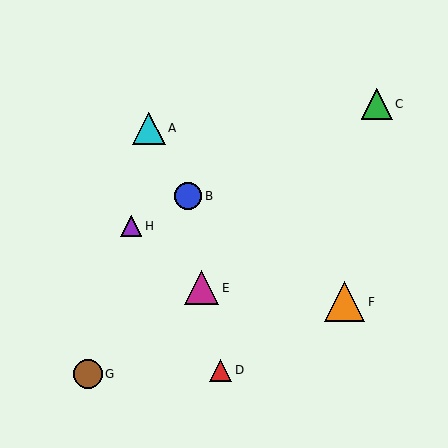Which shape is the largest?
The orange triangle (labeled F) is the largest.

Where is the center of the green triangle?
The center of the green triangle is at (377, 104).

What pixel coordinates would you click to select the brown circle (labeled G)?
Click at (88, 374) to select the brown circle G.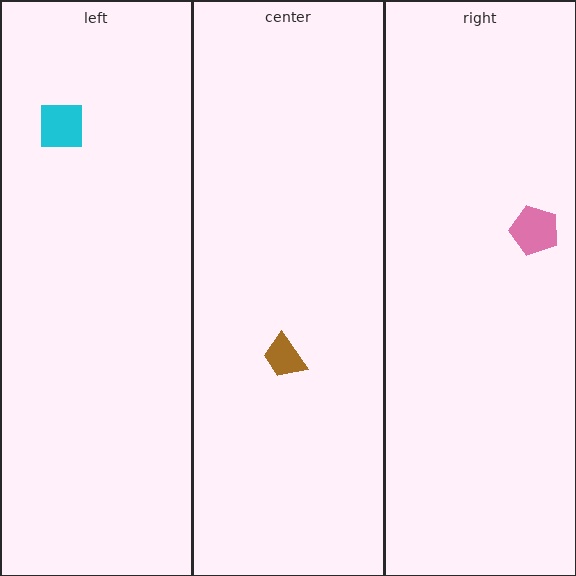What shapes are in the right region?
The pink pentagon.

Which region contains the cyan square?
The left region.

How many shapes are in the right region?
1.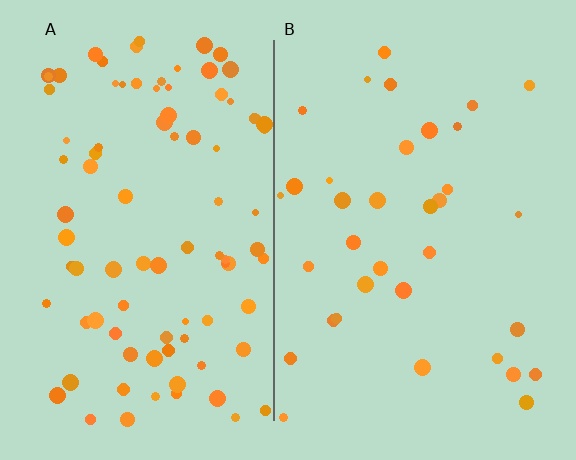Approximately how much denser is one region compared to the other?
Approximately 2.6× — region A over region B.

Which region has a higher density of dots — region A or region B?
A (the left).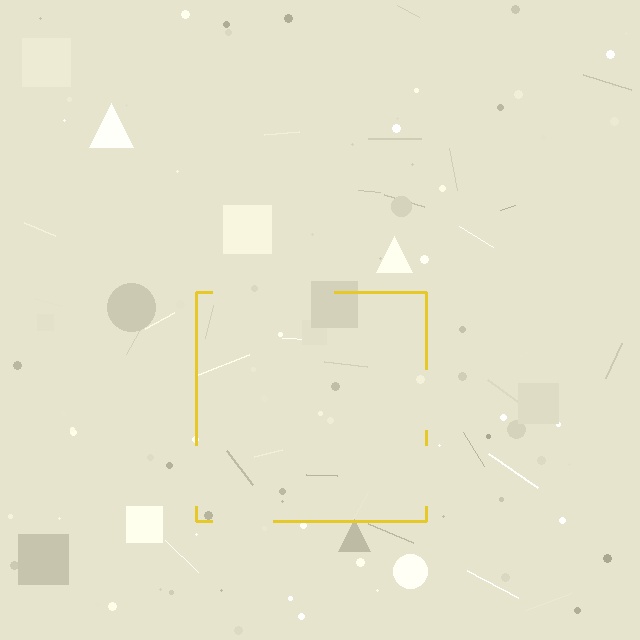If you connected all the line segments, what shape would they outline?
They would outline a square.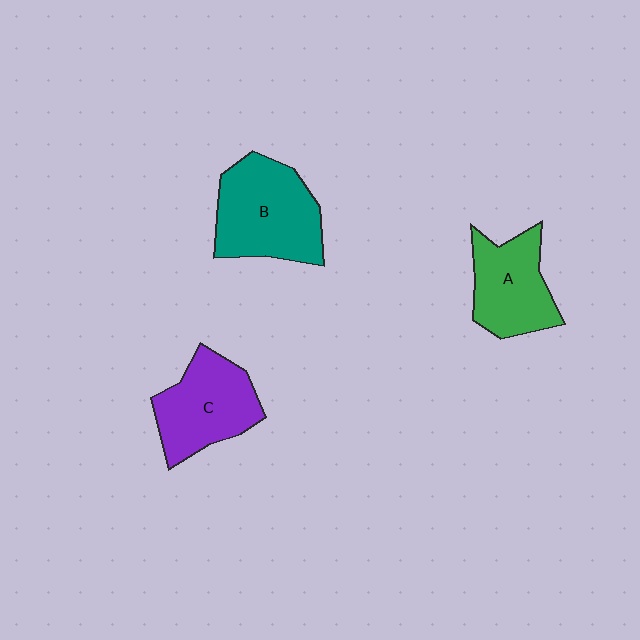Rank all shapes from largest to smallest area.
From largest to smallest: B (teal), C (purple), A (green).